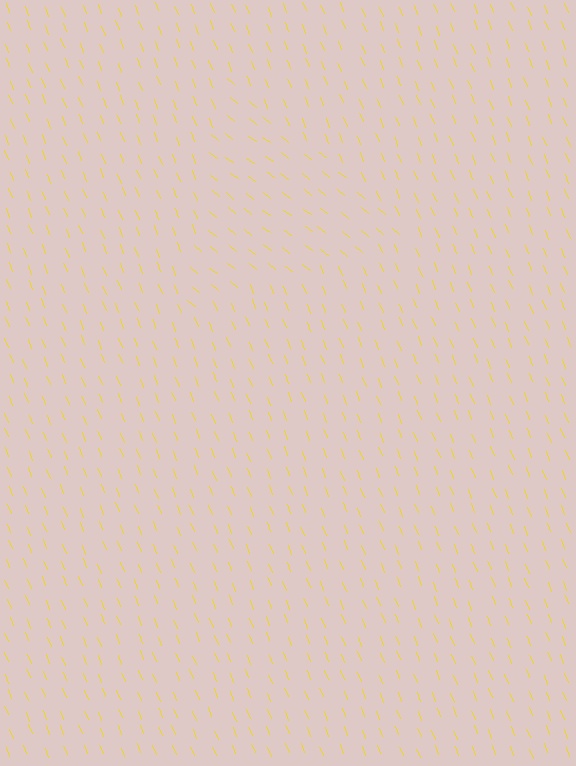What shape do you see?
I see a triangle.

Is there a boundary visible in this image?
Yes, there is a texture boundary formed by a change in line orientation.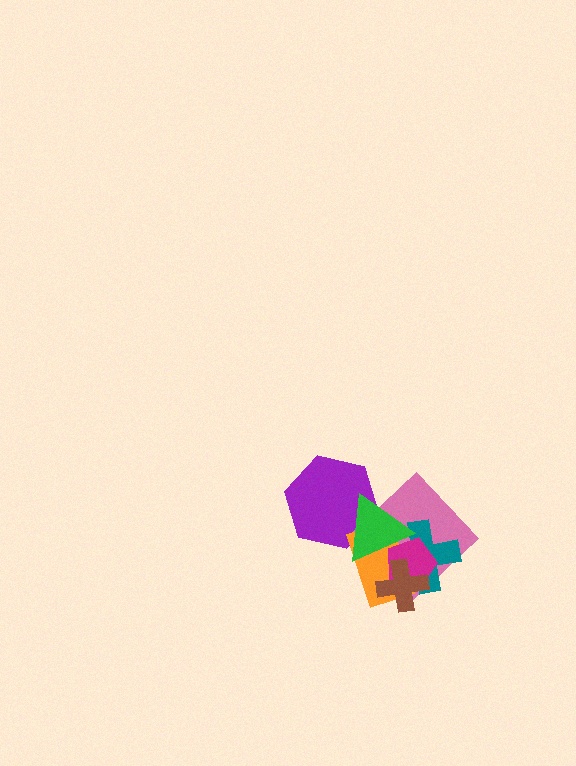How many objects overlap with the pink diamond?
5 objects overlap with the pink diamond.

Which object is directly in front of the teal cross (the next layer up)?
The orange rectangle is directly in front of the teal cross.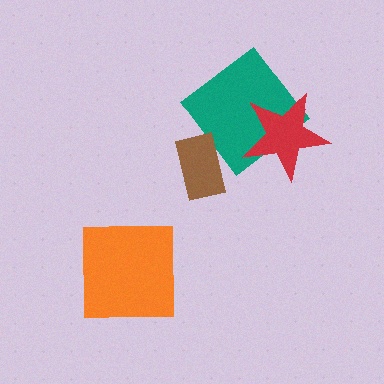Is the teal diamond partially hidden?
Yes, it is partially covered by another shape.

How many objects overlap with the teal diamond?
1 object overlaps with the teal diamond.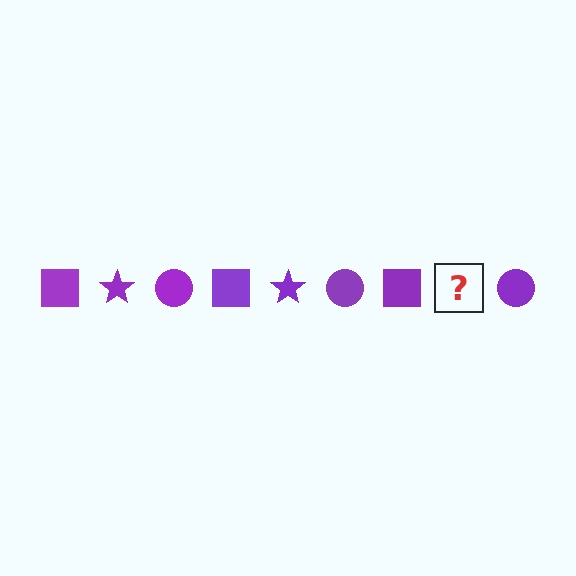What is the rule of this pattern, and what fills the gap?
The rule is that the pattern cycles through square, star, circle shapes in purple. The gap should be filled with a purple star.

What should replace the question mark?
The question mark should be replaced with a purple star.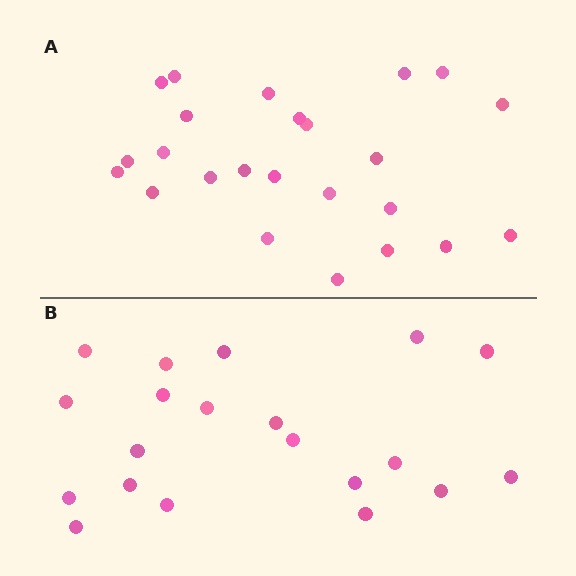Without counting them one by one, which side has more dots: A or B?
Region A (the top region) has more dots.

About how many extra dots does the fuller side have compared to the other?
Region A has about 4 more dots than region B.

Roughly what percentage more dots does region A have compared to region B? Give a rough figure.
About 20% more.